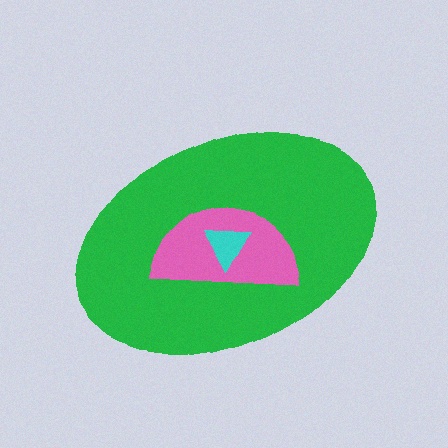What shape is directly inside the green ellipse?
The pink semicircle.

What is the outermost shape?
The green ellipse.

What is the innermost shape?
The cyan triangle.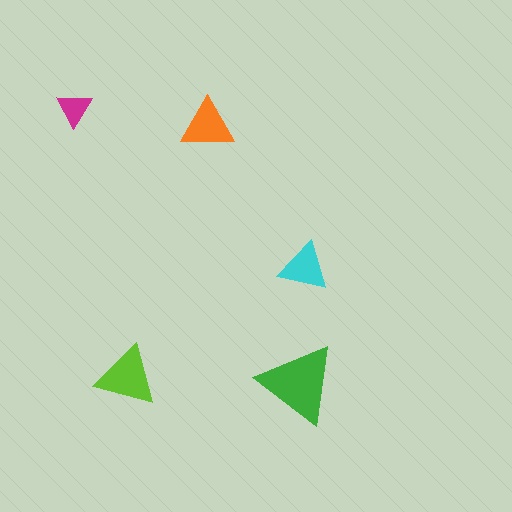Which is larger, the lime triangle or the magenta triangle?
The lime one.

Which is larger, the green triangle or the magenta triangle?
The green one.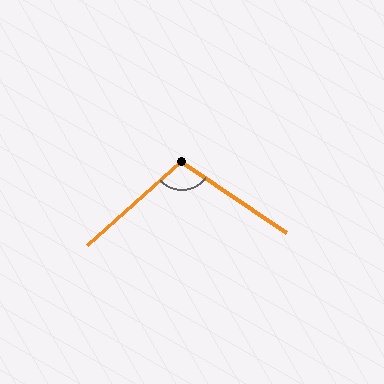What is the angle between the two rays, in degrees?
Approximately 104 degrees.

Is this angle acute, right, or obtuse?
It is obtuse.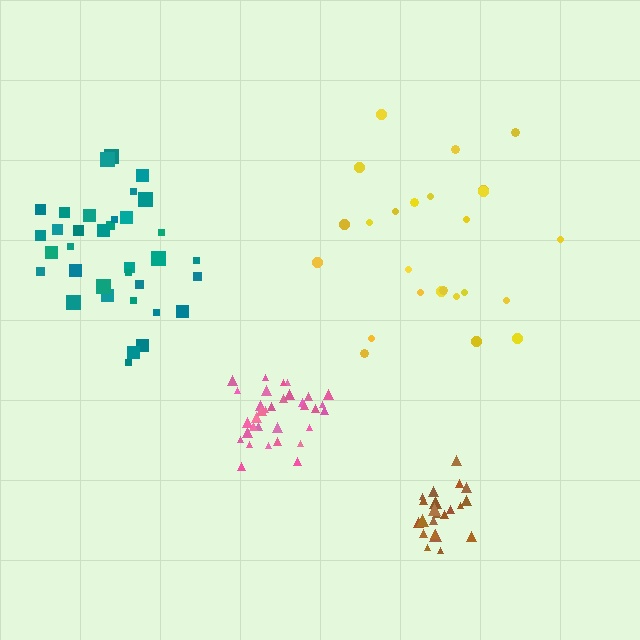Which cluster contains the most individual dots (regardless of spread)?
Teal (35).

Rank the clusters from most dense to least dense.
pink, brown, teal, yellow.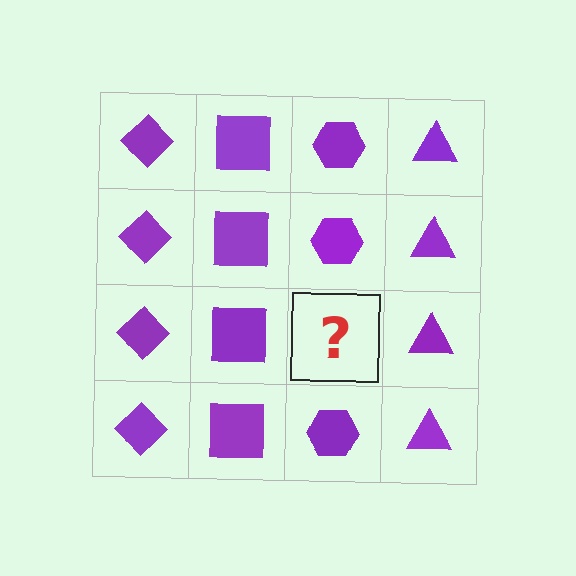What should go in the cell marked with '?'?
The missing cell should contain a purple hexagon.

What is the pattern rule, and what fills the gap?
The rule is that each column has a consistent shape. The gap should be filled with a purple hexagon.